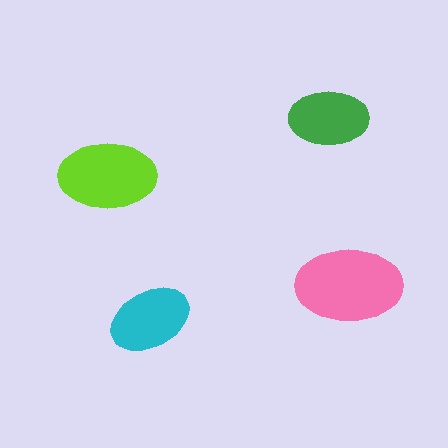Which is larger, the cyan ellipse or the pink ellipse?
The pink one.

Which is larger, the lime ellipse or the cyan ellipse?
The lime one.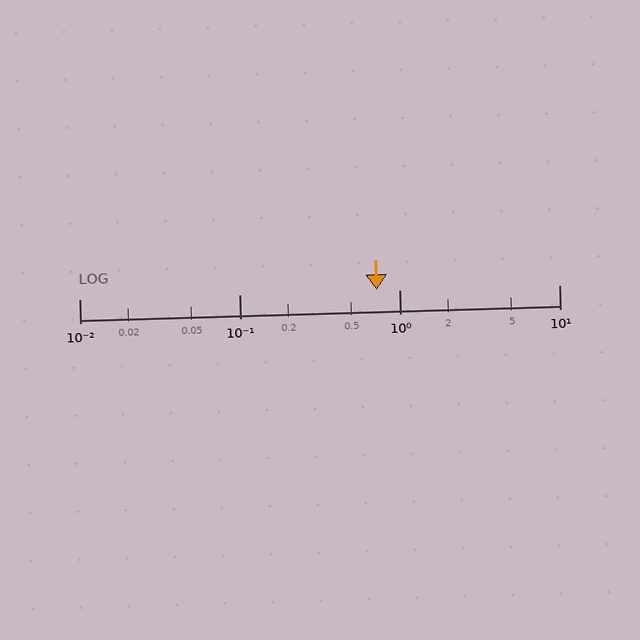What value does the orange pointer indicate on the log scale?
The pointer indicates approximately 0.72.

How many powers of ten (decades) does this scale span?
The scale spans 3 decades, from 0.01 to 10.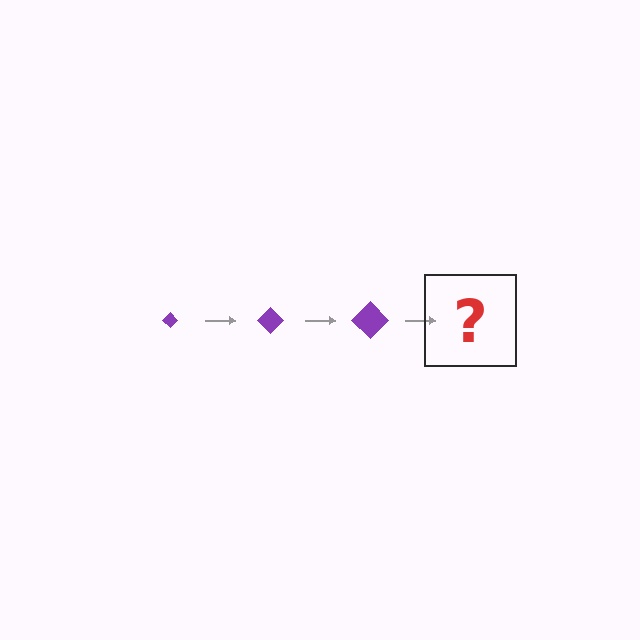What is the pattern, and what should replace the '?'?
The pattern is that the diamond gets progressively larger each step. The '?' should be a purple diamond, larger than the previous one.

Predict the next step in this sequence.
The next step is a purple diamond, larger than the previous one.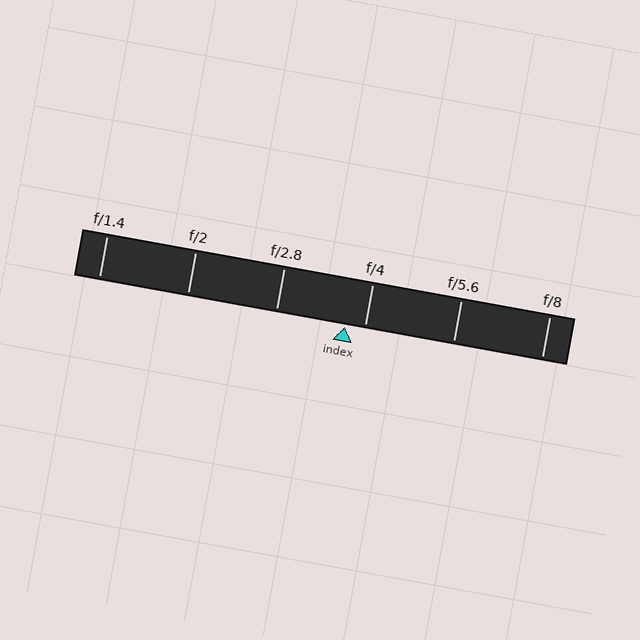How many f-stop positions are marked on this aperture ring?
There are 6 f-stop positions marked.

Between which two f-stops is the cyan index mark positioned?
The index mark is between f/2.8 and f/4.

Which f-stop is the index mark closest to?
The index mark is closest to f/4.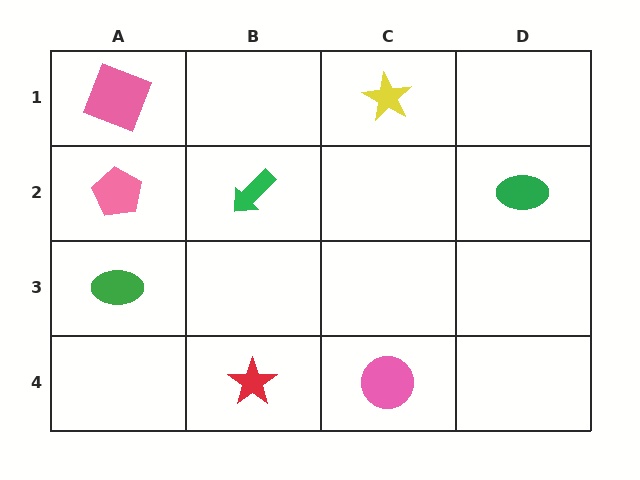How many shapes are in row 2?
3 shapes.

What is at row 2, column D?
A green ellipse.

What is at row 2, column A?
A pink pentagon.